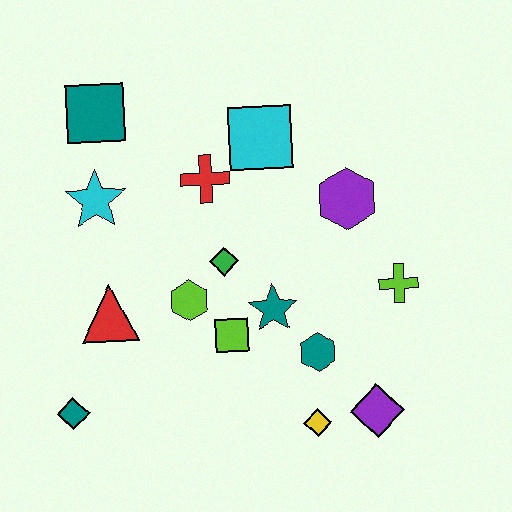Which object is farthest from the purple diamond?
The teal square is farthest from the purple diamond.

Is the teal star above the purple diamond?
Yes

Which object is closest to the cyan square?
The red cross is closest to the cyan square.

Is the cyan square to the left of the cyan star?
No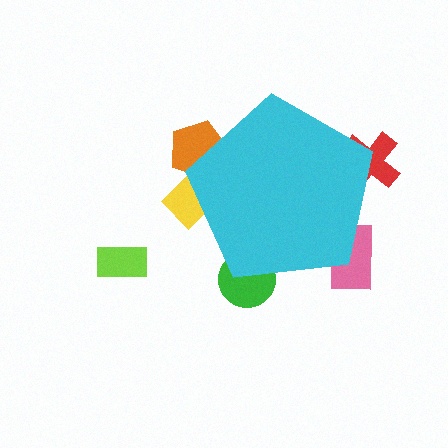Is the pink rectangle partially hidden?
Yes, the pink rectangle is partially hidden behind the cyan pentagon.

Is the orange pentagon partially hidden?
Yes, the orange pentagon is partially hidden behind the cyan pentagon.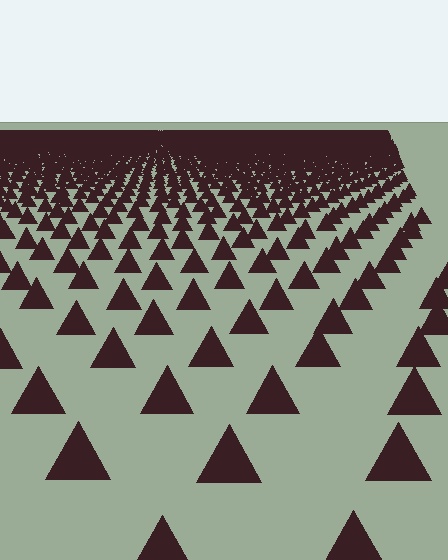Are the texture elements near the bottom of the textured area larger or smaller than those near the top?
Larger. Near the bottom, elements are closer to the viewer and appear at a bigger on-screen size.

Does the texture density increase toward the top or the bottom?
Density increases toward the top.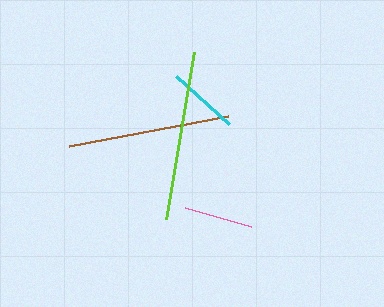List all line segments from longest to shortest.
From longest to shortest: lime, brown, cyan, pink.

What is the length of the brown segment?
The brown segment is approximately 163 pixels long.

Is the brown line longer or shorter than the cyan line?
The brown line is longer than the cyan line.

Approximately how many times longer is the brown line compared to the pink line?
The brown line is approximately 2.4 times the length of the pink line.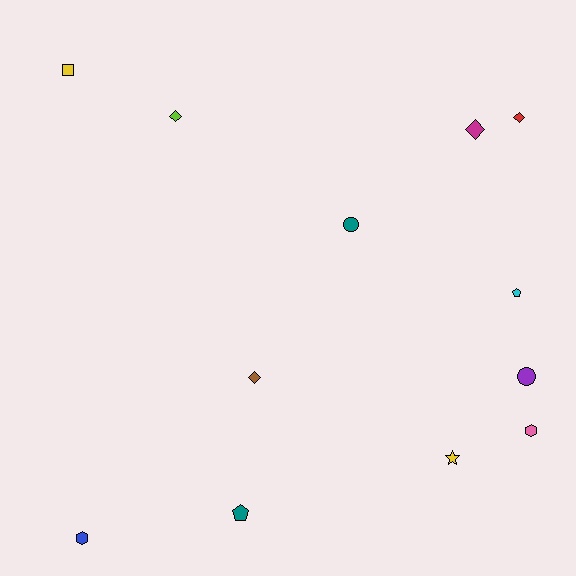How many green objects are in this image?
There are no green objects.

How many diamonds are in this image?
There are 4 diamonds.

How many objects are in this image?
There are 12 objects.